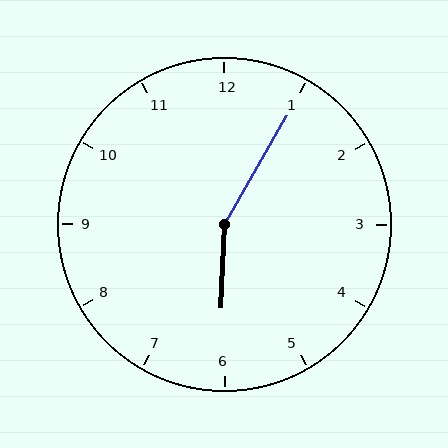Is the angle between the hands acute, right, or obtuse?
It is obtuse.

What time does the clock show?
6:05.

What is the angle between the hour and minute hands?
Approximately 152 degrees.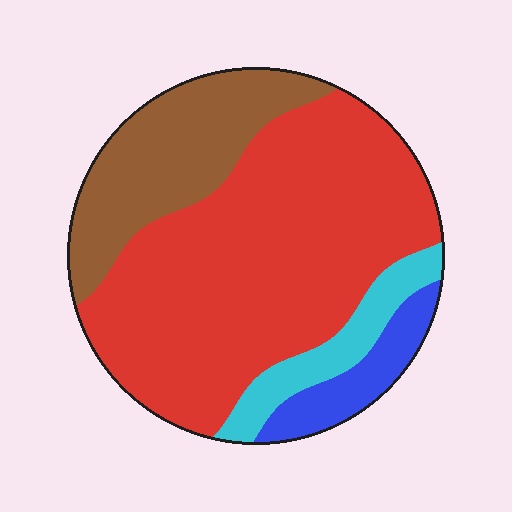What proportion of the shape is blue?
Blue takes up less than a quarter of the shape.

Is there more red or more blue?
Red.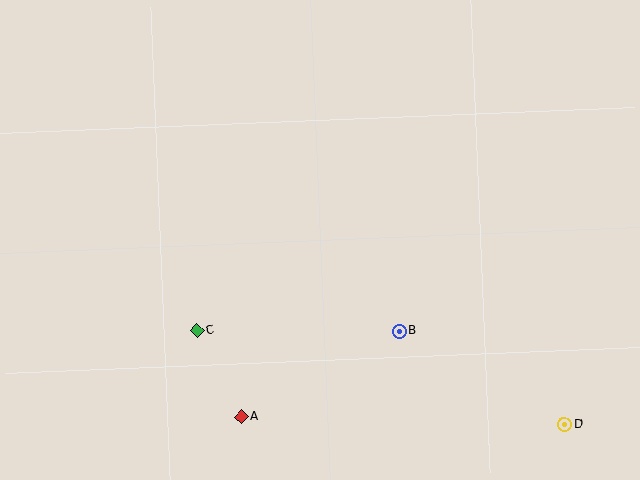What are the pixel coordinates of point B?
Point B is at (399, 331).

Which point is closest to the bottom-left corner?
Point C is closest to the bottom-left corner.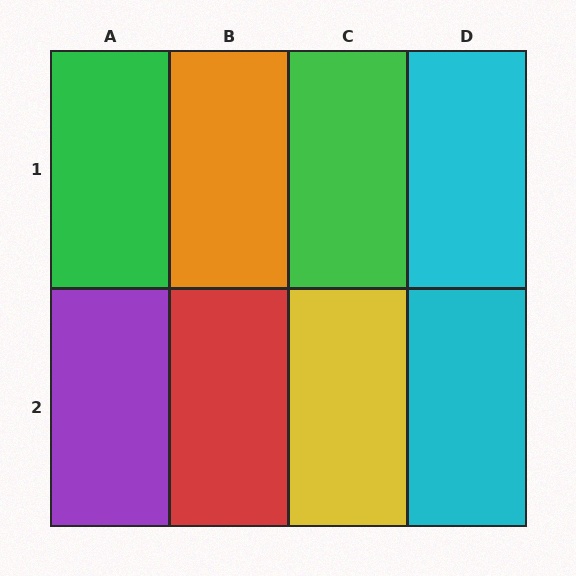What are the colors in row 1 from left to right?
Green, orange, green, cyan.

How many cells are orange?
1 cell is orange.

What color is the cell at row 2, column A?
Purple.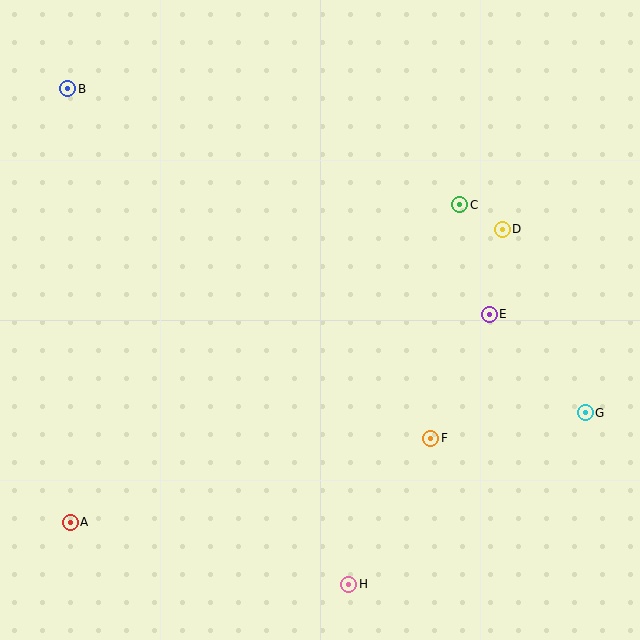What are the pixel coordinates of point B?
Point B is at (68, 89).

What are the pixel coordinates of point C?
Point C is at (460, 205).